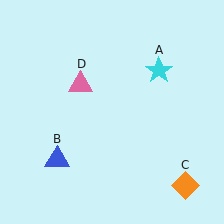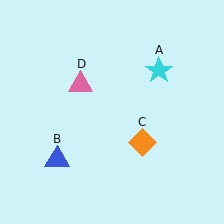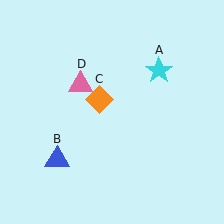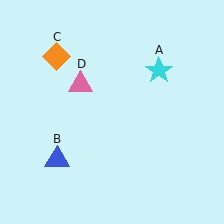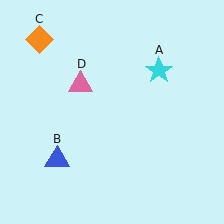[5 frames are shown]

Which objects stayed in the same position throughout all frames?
Cyan star (object A) and blue triangle (object B) and pink triangle (object D) remained stationary.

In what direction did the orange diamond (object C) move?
The orange diamond (object C) moved up and to the left.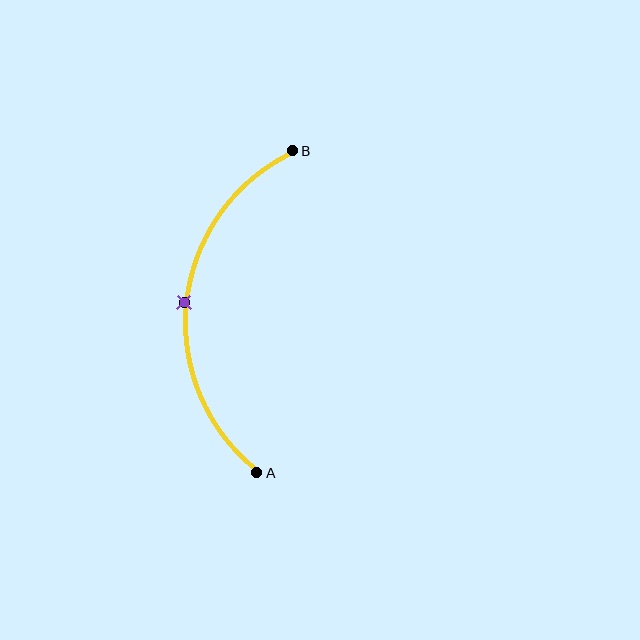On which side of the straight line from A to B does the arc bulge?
The arc bulges to the left of the straight line connecting A and B.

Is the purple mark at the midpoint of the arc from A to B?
Yes. The purple mark lies on the arc at equal arc-length from both A and B — it is the arc midpoint.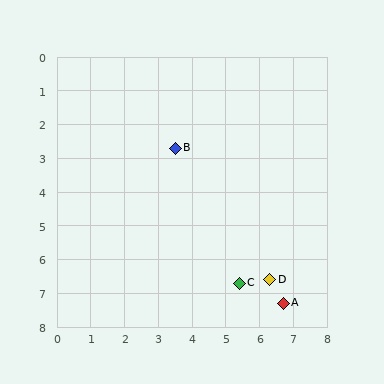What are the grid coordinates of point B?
Point B is at approximately (3.5, 2.7).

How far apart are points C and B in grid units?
Points C and B are about 4.4 grid units apart.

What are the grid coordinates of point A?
Point A is at approximately (6.7, 7.3).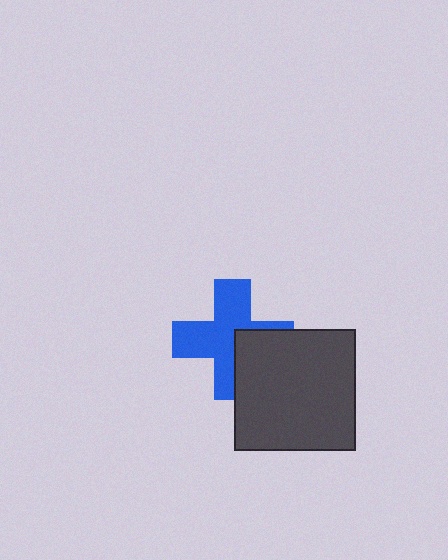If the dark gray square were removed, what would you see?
You would see the complete blue cross.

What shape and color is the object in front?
The object in front is a dark gray square.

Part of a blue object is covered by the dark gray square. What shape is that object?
It is a cross.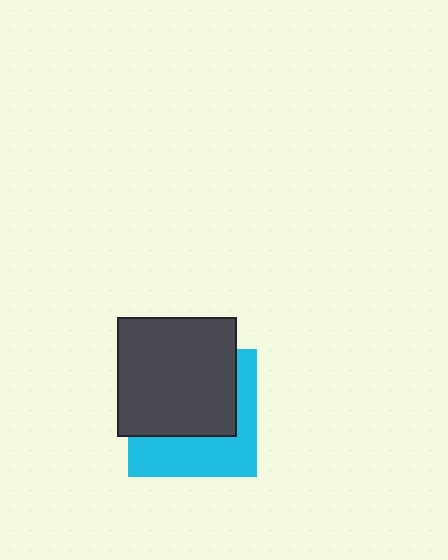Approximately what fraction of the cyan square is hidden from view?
Roughly 58% of the cyan square is hidden behind the dark gray square.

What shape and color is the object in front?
The object in front is a dark gray square.